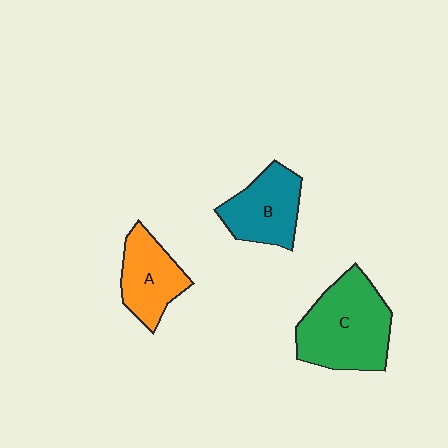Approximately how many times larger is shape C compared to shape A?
Approximately 1.6 times.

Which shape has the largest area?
Shape C (green).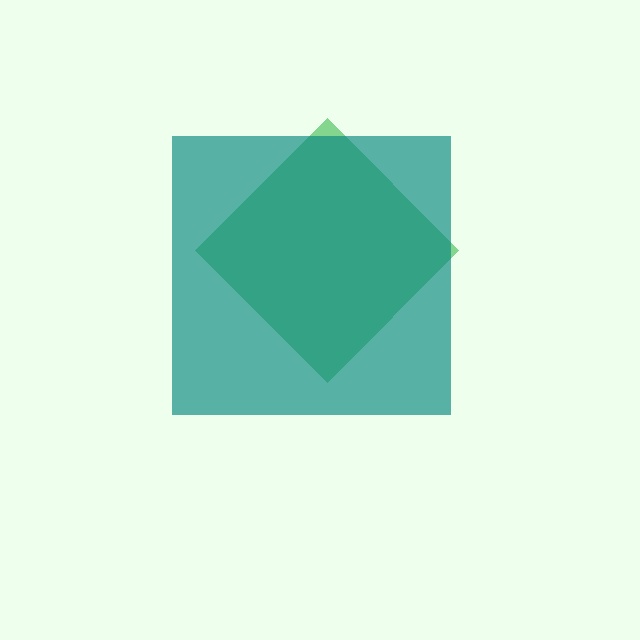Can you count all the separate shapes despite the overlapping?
Yes, there are 2 separate shapes.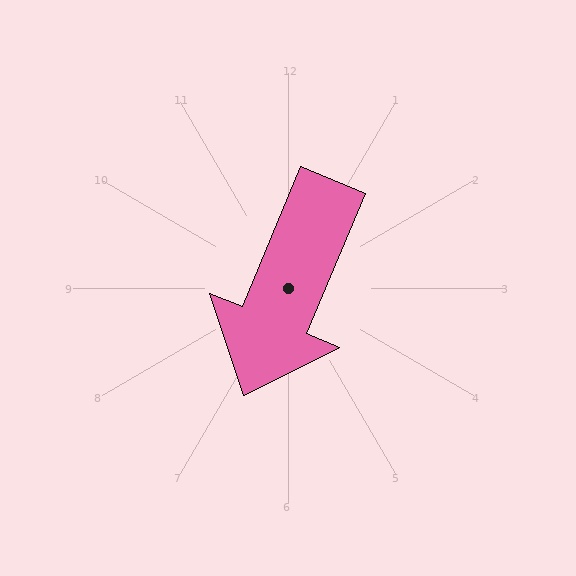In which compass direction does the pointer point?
Southwest.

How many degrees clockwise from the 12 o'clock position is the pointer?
Approximately 203 degrees.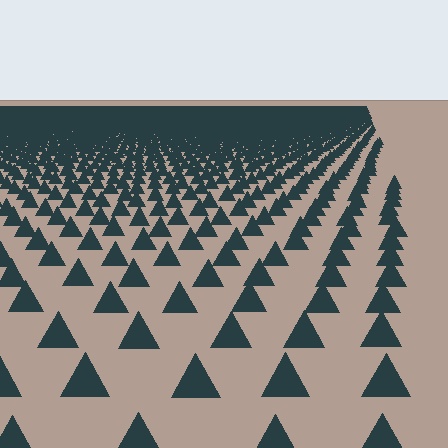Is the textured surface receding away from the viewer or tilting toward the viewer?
The surface is receding away from the viewer. Texture elements get smaller and denser toward the top.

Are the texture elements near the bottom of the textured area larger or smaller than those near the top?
Larger. Near the bottom, elements are closer to the viewer and appear at a bigger on-screen size.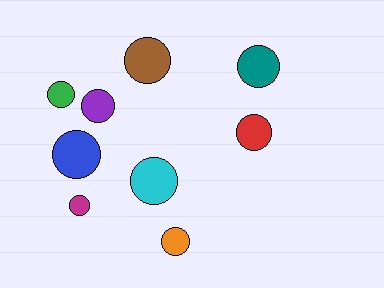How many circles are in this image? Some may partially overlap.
There are 9 circles.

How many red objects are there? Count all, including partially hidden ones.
There is 1 red object.